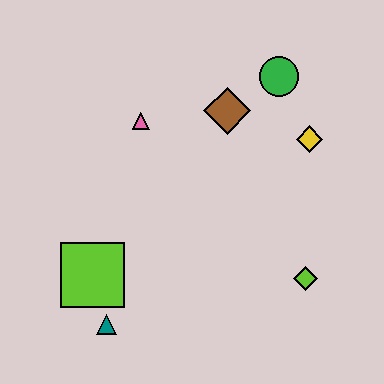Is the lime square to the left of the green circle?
Yes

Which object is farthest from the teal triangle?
The green circle is farthest from the teal triangle.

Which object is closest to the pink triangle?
The brown diamond is closest to the pink triangle.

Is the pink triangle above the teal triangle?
Yes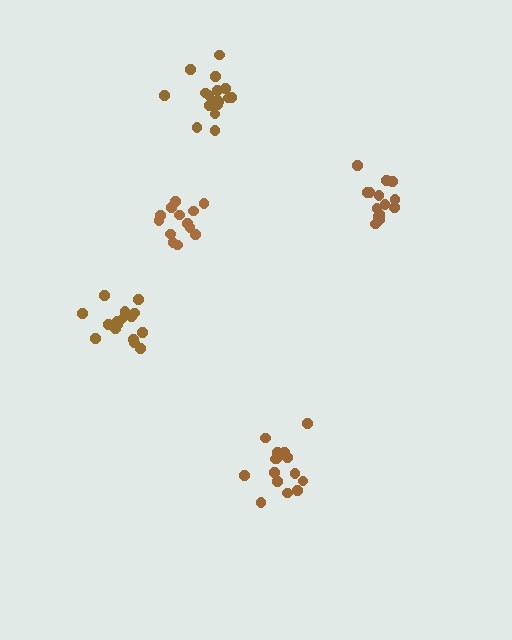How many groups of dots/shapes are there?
There are 5 groups.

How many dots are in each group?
Group 1: 16 dots, Group 2: 13 dots, Group 3: 18 dots, Group 4: 14 dots, Group 5: 18 dots (79 total).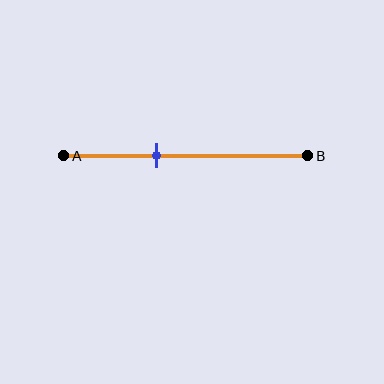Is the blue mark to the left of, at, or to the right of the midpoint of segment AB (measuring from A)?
The blue mark is to the left of the midpoint of segment AB.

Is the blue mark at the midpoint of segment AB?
No, the mark is at about 40% from A, not at the 50% midpoint.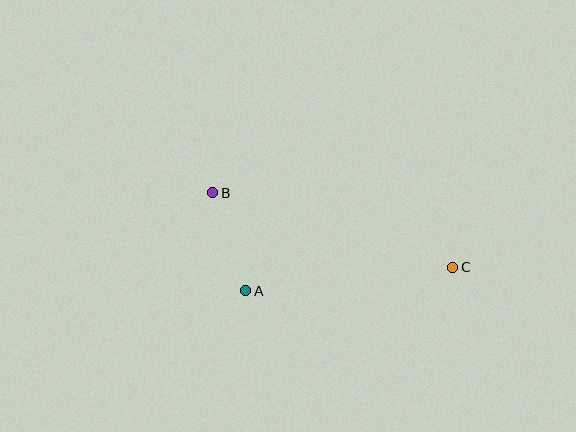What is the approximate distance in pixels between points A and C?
The distance between A and C is approximately 209 pixels.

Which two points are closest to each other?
Points A and B are closest to each other.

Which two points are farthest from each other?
Points B and C are farthest from each other.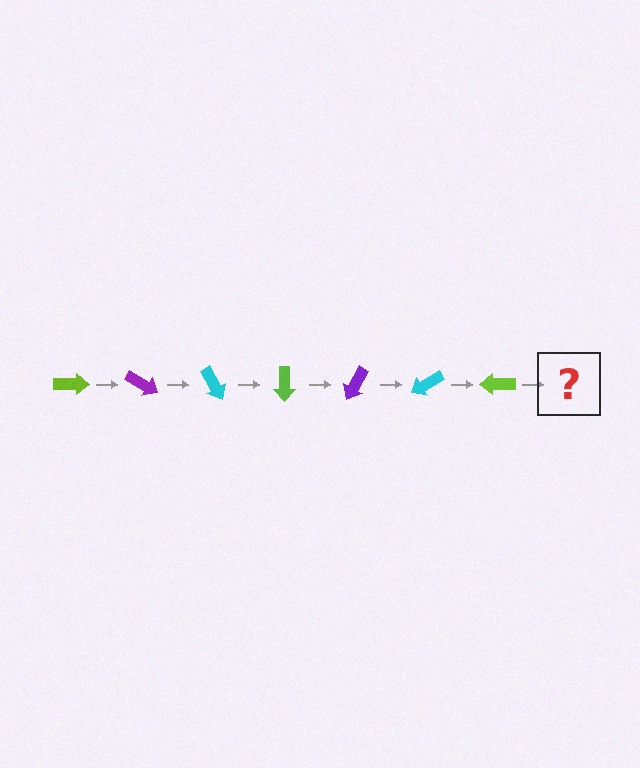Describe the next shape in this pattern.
It should be a purple arrow, rotated 210 degrees from the start.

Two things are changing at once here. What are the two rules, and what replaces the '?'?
The two rules are that it rotates 30 degrees each step and the color cycles through lime, purple, and cyan. The '?' should be a purple arrow, rotated 210 degrees from the start.